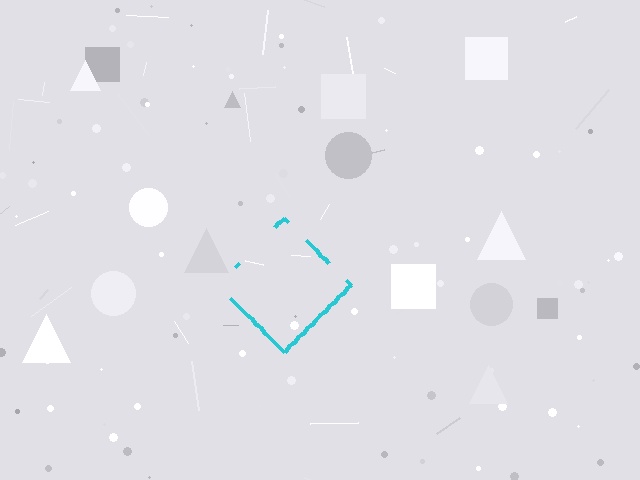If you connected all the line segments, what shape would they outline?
They would outline a diamond.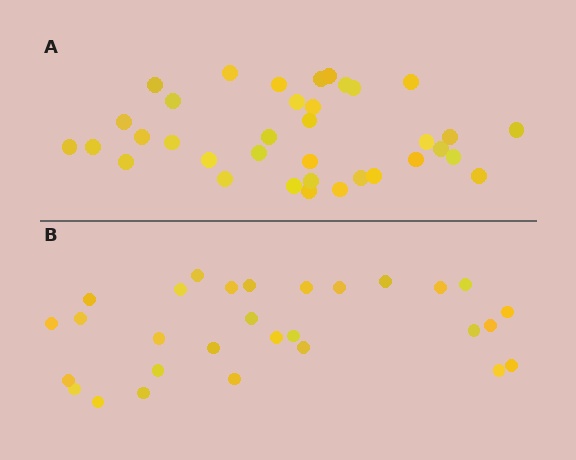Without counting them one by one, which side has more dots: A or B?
Region A (the top region) has more dots.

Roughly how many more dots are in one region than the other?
Region A has roughly 8 or so more dots than region B.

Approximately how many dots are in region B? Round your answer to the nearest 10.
About 30 dots. (The exact count is 29, which rounds to 30.)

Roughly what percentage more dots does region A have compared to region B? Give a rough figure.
About 25% more.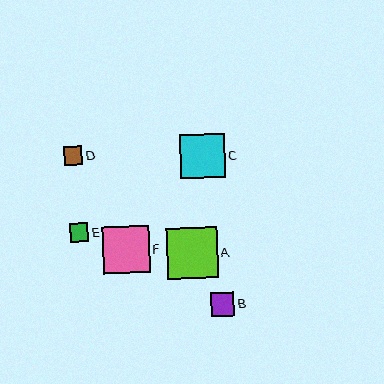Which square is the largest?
Square A is the largest with a size of approximately 51 pixels.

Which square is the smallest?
Square D is the smallest with a size of approximately 18 pixels.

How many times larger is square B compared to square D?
Square B is approximately 1.3 times the size of square D.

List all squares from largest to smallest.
From largest to smallest: A, F, C, B, E, D.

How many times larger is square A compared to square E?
Square A is approximately 2.8 times the size of square E.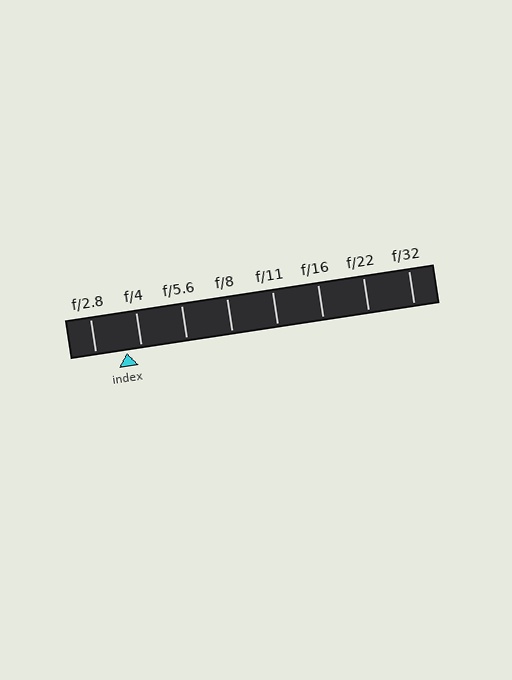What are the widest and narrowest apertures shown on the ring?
The widest aperture shown is f/2.8 and the narrowest is f/32.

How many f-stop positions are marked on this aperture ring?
There are 8 f-stop positions marked.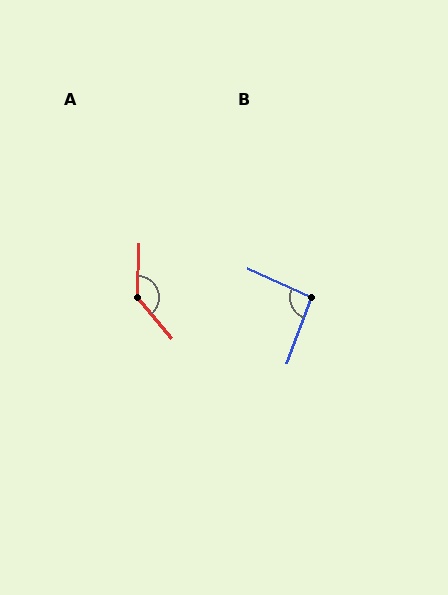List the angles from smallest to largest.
B (94°), A (138°).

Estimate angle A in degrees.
Approximately 138 degrees.